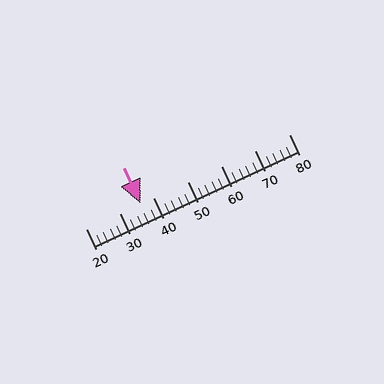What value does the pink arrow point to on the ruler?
The pink arrow points to approximately 36.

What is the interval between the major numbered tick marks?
The major tick marks are spaced 10 units apart.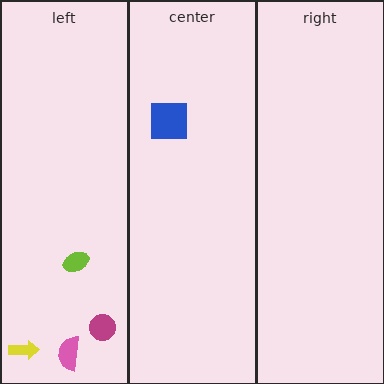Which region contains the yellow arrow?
The left region.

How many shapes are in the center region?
1.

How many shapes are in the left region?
4.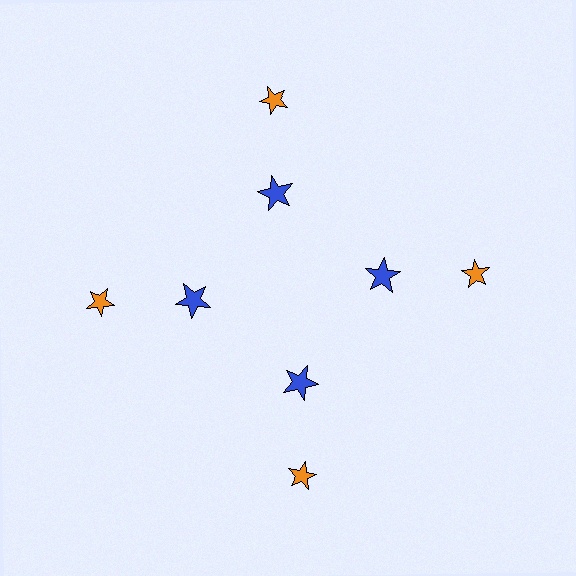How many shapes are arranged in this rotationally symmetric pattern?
There are 8 shapes, arranged in 4 groups of 2.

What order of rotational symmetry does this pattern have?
This pattern has 4-fold rotational symmetry.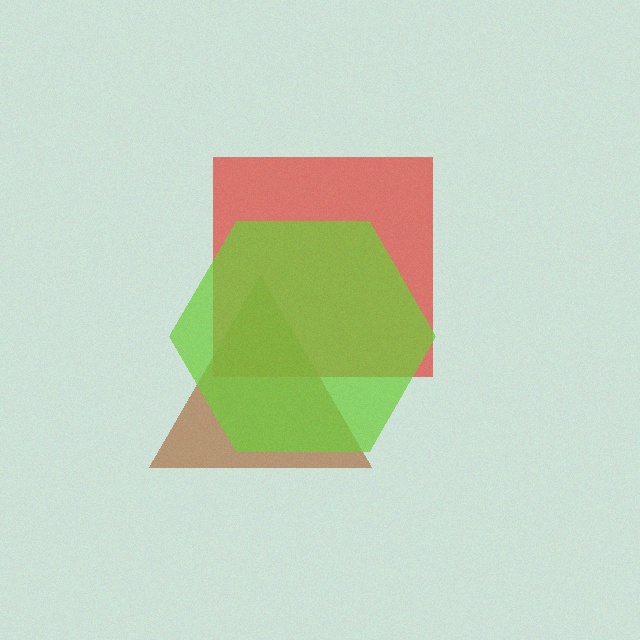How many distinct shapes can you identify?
There are 3 distinct shapes: a red square, a brown triangle, a lime hexagon.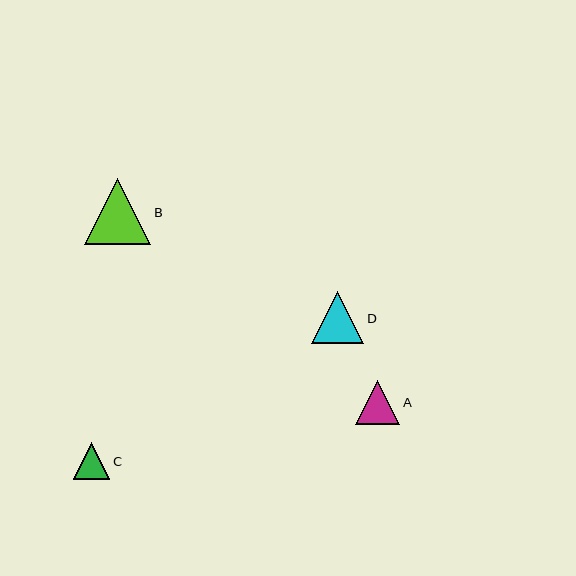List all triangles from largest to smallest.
From largest to smallest: B, D, A, C.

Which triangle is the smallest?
Triangle C is the smallest with a size of approximately 37 pixels.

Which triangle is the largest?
Triangle B is the largest with a size of approximately 66 pixels.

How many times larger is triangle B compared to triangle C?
Triangle B is approximately 1.8 times the size of triangle C.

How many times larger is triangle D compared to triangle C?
Triangle D is approximately 1.4 times the size of triangle C.